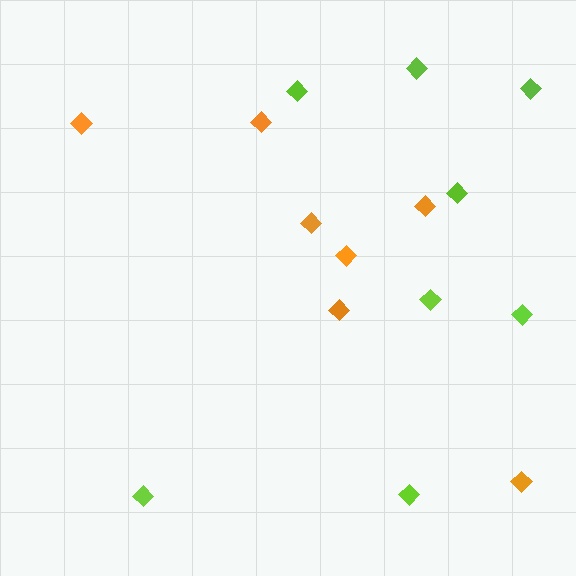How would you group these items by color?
There are 2 groups: one group of orange diamonds (7) and one group of lime diamonds (8).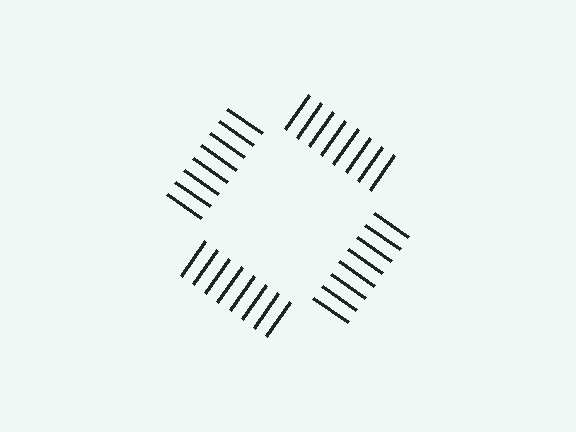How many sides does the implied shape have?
4 sides — the line-ends trace a square.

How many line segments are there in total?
32 — 8 along each of the 4 edges.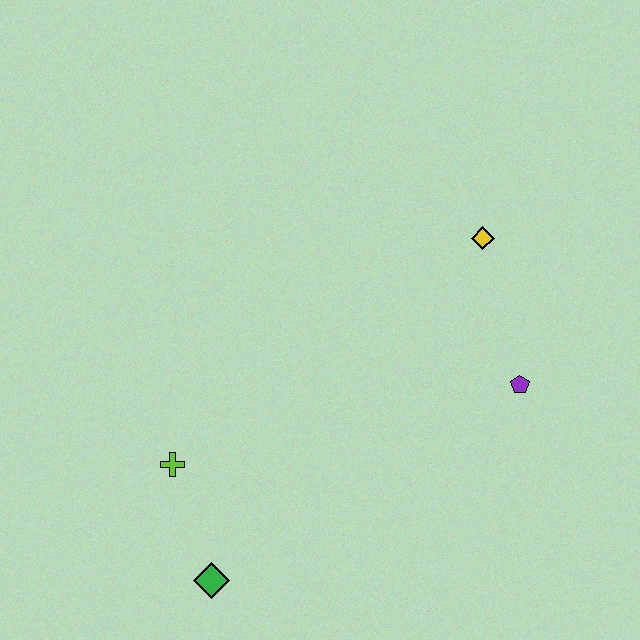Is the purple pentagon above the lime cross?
Yes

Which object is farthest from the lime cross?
The yellow diamond is farthest from the lime cross.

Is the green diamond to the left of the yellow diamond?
Yes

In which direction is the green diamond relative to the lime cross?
The green diamond is below the lime cross.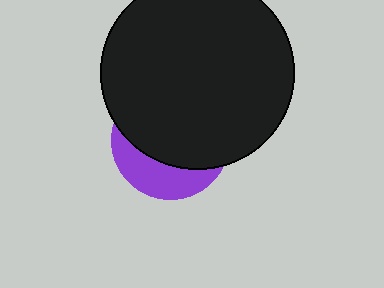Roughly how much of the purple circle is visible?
A small part of it is visible (roughly 31%).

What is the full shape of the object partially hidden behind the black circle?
The partially hidden object is a purple circle.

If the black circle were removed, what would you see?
You would see the complete purple circle.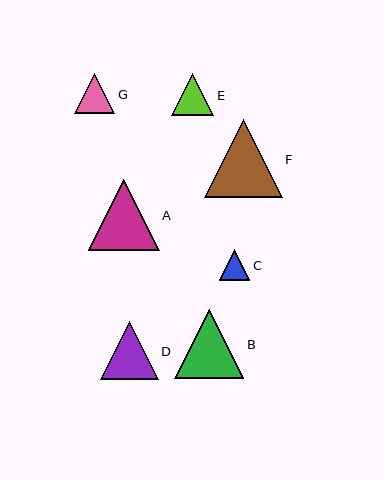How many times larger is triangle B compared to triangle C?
Triangle B is approximately 2.3 times the size of triangle C.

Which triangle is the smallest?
Triangle C is the smallest with a size of approximately 31 pixels.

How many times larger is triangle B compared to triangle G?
Triangle B is approximately 1.7 times the size of triangle G.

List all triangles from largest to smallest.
From largest to smallest: F, A, B, D, E, G, C.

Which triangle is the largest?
Triangle F is the largest with a size of approximately 78 pixels.